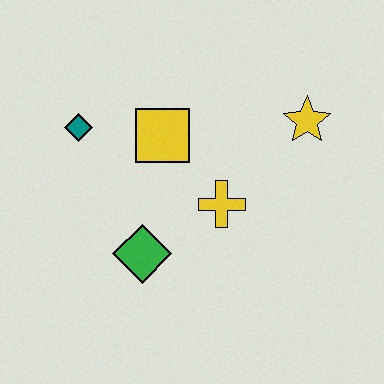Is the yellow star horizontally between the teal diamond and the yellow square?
No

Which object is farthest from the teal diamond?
The yellow star is farthest from the teal diamond.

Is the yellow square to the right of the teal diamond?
Yes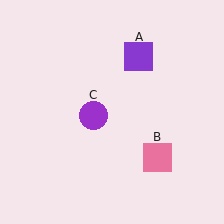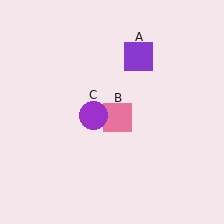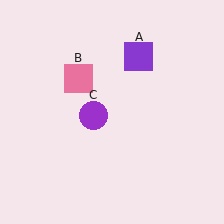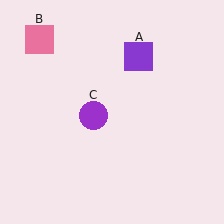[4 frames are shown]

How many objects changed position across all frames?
1 object changed position: pink square (object B).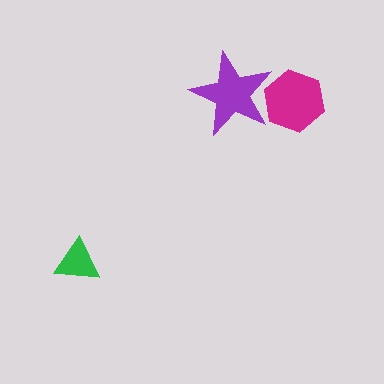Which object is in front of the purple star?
The magenta hexagon is in front of the purple star.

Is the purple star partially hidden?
Yes, it is partially covered by another shape.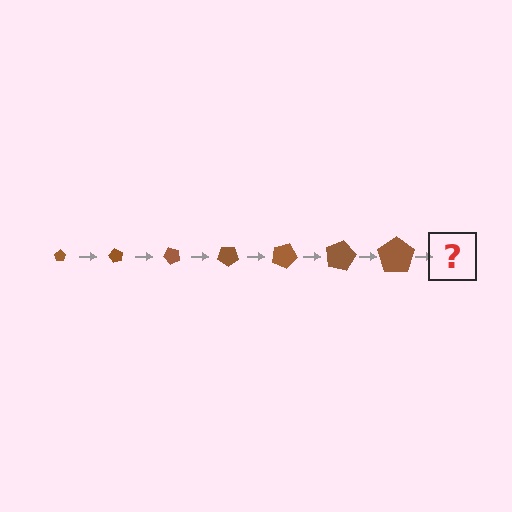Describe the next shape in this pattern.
It should be a pentagon, larger than the previous one and rotated 420 degrees from the start.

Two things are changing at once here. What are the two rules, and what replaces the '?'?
The two rules are that the pentagon grows larger each step and it rotates 60 degrees each step. The '?' should be a pentagon, larger than the previous one and rotated 420 degrees from the start.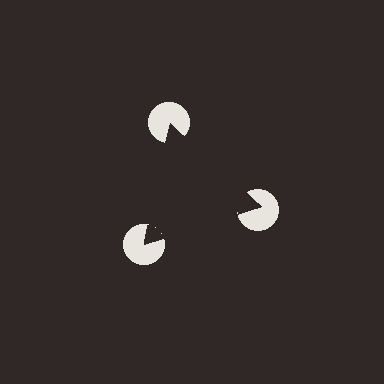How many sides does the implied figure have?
3 sides.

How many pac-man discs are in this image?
There are 3 — one at each vertex of the illusory triangle.